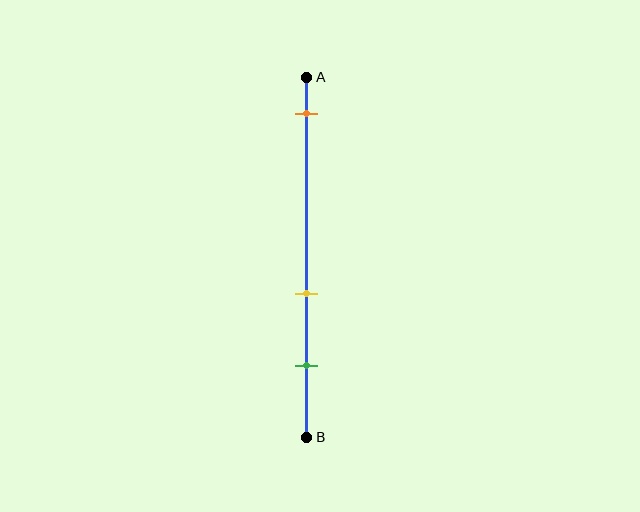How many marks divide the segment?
There are 3 marks dividing the segment.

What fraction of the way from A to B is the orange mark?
The orange mark is approximately 10% (0.1) of the way from A to B.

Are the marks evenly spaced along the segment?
No, the marks are not evenly spaced.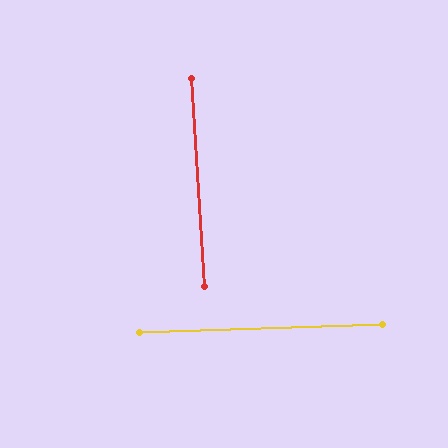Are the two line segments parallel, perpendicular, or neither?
Perpendicular — they meet at approximately 88°.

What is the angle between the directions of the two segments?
Approximately 88 degrees.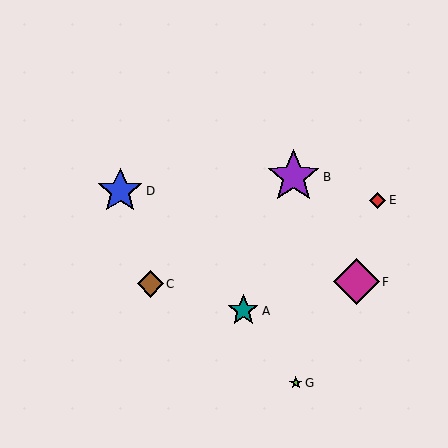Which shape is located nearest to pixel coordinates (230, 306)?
The teal star (labeled A) at (243, 311) is nearest to that location.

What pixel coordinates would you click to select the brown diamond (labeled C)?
Click at (150, 284) to select the brown diamond C.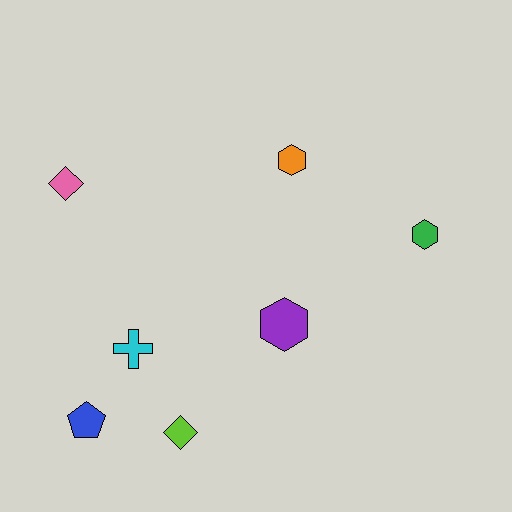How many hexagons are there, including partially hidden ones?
There are 3 hexagons.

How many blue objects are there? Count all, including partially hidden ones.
There is 1 blue object.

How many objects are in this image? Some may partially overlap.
There are 7 objects.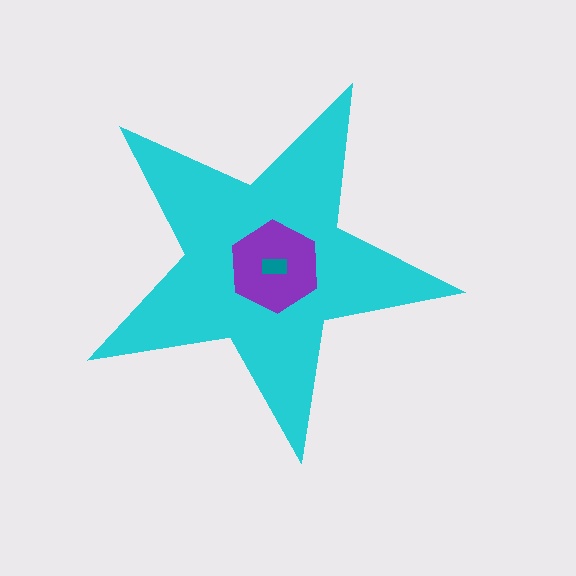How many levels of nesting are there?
3.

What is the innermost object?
The teal rectangle.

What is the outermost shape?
The cyan star.